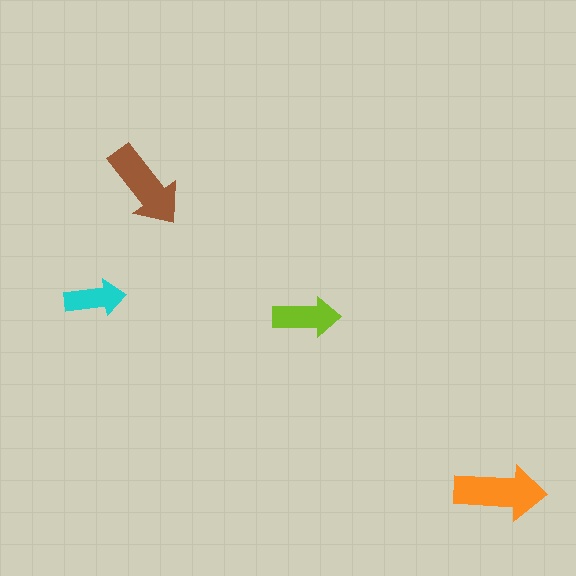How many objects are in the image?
There are 4 objects in the image.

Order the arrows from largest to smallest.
the orange one, the brown one, the lime one, the cyan one.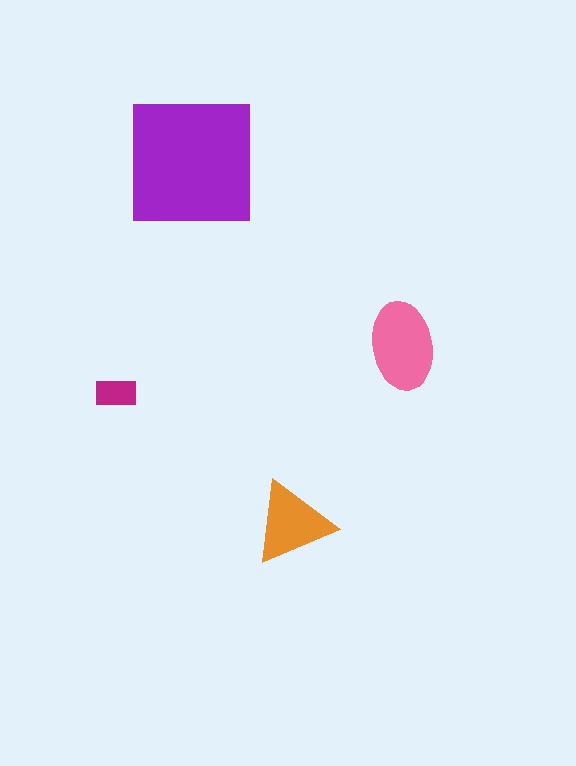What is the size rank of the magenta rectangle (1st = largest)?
4th.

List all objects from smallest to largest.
The magenta rectangle, the orange triangle, the pink ellipse, the purple square.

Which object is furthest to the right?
The pink ellipse is rightmost.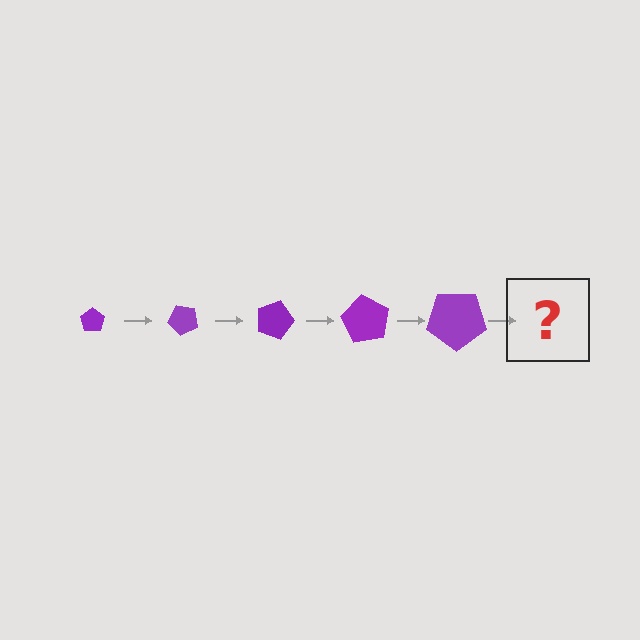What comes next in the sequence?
The next element should be a pentagon, larger than the previous one and rotated 225 degrees from the start.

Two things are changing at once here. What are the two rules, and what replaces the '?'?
The two rules are that the pentagon grows larger each step and it rotates 45 degrees each step. The '?' should be a pentagon, larger than the previous one and rotated 225 degrees from the start.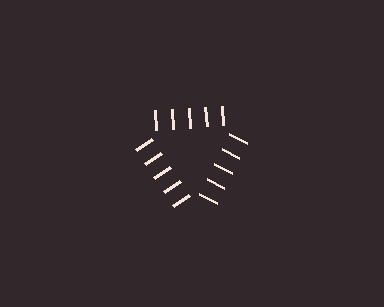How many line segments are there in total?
15 — 5 along each of the 3 edges.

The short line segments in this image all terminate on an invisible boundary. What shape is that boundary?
An illusory triangle — the line segments terminate on its edges but no continuous stroke is drawn.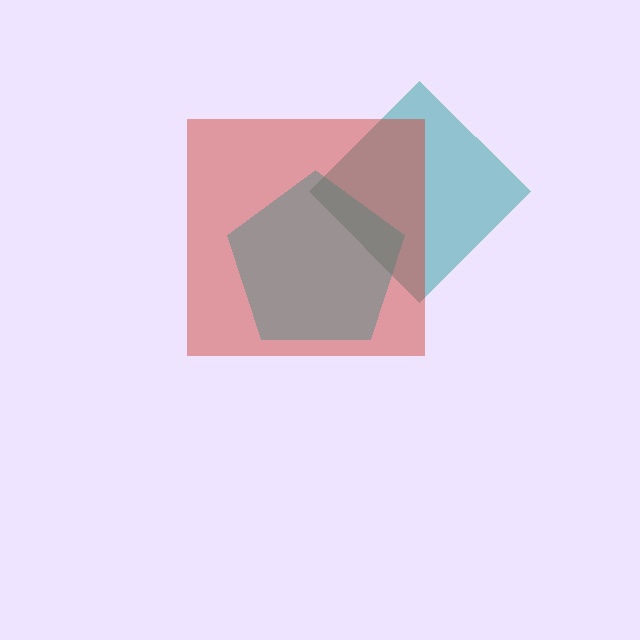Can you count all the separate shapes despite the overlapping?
Yes, there are 3 separate shapes.